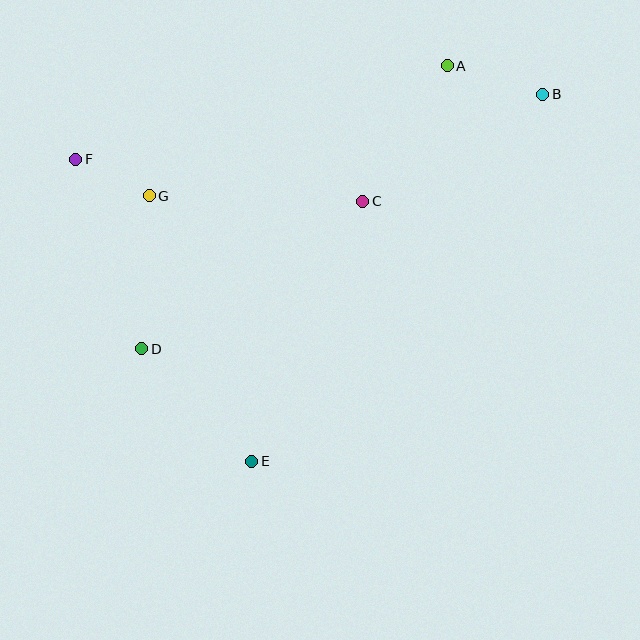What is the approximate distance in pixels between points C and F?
The distance between C and F is approximately 290 pixels.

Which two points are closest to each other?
Points F and G are closest to each other.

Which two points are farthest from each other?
Points B and D are farthest from each other.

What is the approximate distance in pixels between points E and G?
The distance between E and G is approximately 284 pixels.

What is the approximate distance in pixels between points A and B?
The distance between A and B is approximately 100 pixels.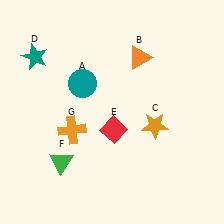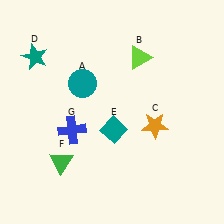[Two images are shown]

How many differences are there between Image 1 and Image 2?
There are 3 differences between the two images.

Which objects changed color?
B changed from orange to lime. E changed from red to teal. G changed from orange to blue.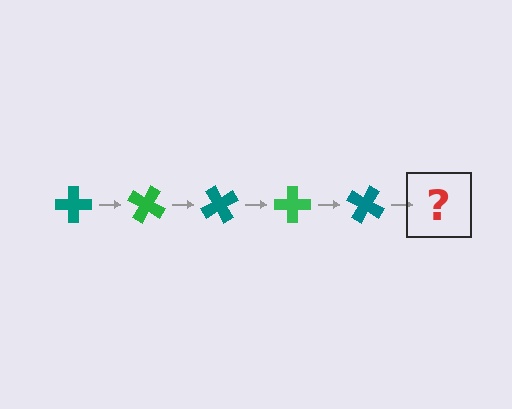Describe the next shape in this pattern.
It should be a green cross, rotated 150 degrees from the start.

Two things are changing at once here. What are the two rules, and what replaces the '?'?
The two rules are that it rotates 30 degrees each step and the color cycles through teal and green. The '?' should be a green cross, rotated 150 degrees from the start.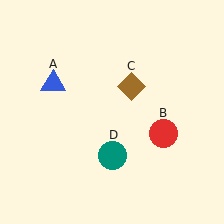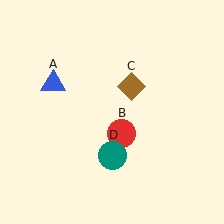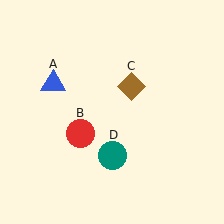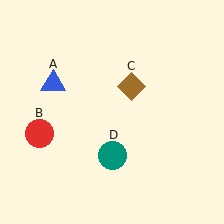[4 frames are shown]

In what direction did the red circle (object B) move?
The red circle (object B) moved left.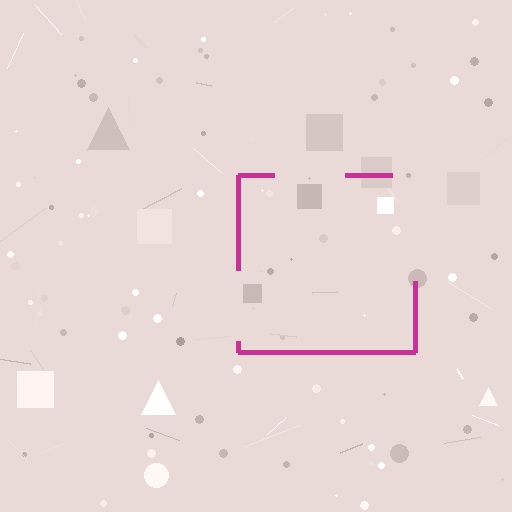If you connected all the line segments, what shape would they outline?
They would outline a square.